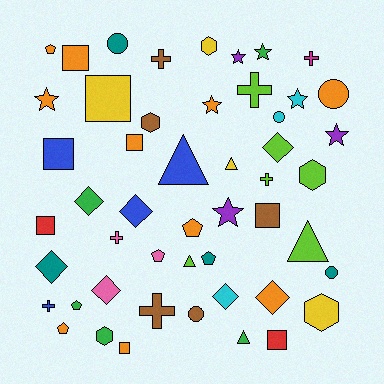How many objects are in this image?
There are 50 objects.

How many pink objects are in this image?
There are 3 pink objects.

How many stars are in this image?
There are 7 stars.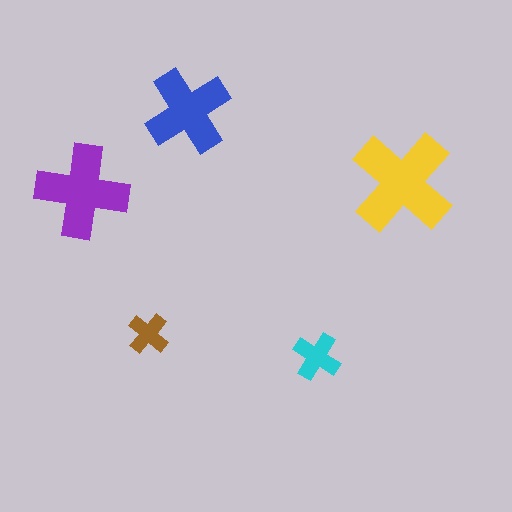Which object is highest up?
The blue cross is topmost.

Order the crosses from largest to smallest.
the yellow one, the purple one, the blue one, the cyan one, the brown one.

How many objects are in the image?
There are 5 objects in the image.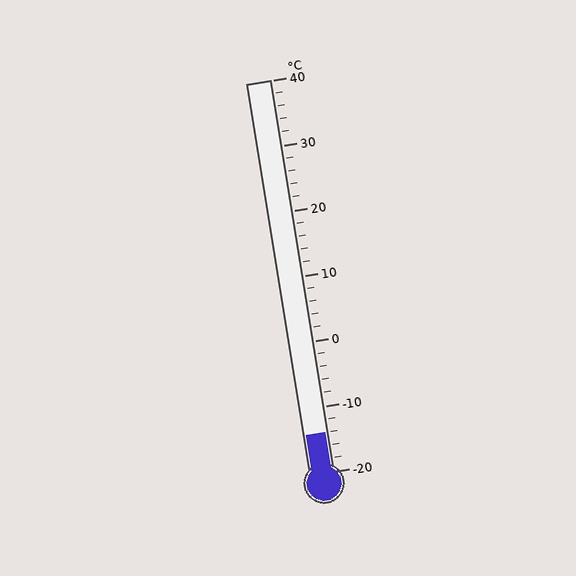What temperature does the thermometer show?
The thermometer shows approximately -14°C.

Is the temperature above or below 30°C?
The temperature is below 30°C.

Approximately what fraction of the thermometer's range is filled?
The thermometer is filled to approximately 10% of its range.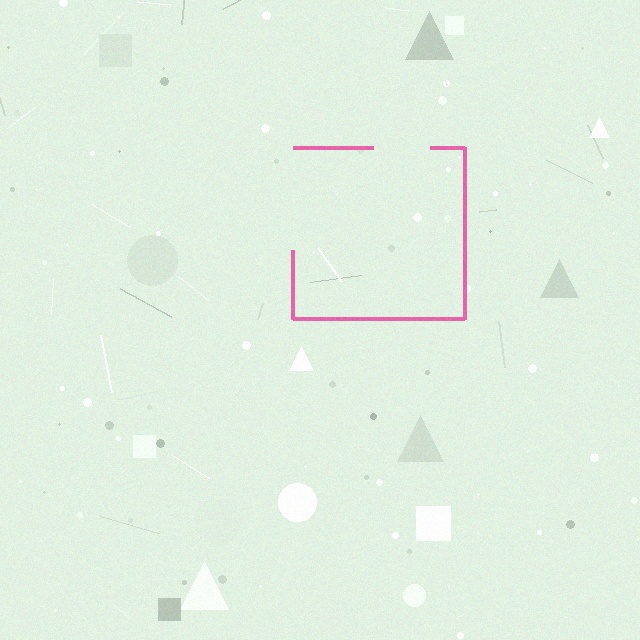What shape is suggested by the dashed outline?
The dashed outline suggests a square.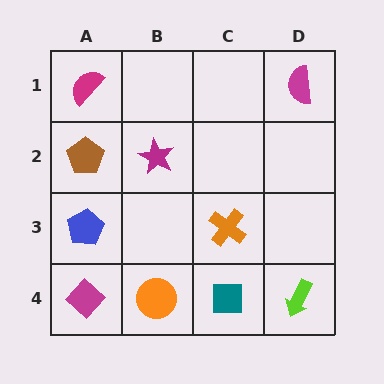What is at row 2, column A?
A brown pentagon.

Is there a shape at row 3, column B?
No, that cell is empty.